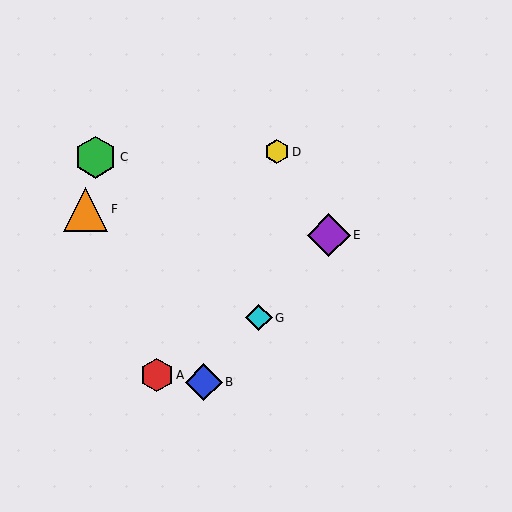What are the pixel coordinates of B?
Object B is at (204, 382).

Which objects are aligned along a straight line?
Objects B, E, G are aligned along a straight line.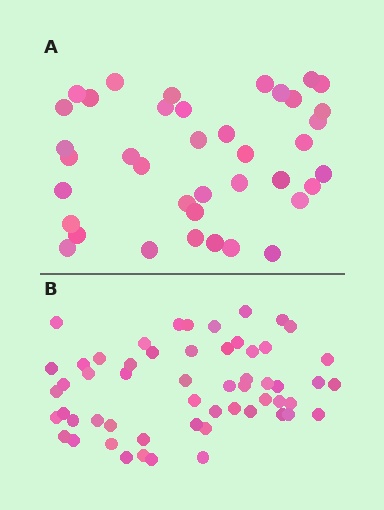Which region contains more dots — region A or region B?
Region B (the bottom region) has more dots.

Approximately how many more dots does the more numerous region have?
Region B has approximately 15 more dots than region A.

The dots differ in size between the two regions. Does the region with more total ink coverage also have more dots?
No. Region A has more total ink coverage because its dots are larger, but region B actually contains more individual dots. Total area can be misleading — the number of items is what matters here.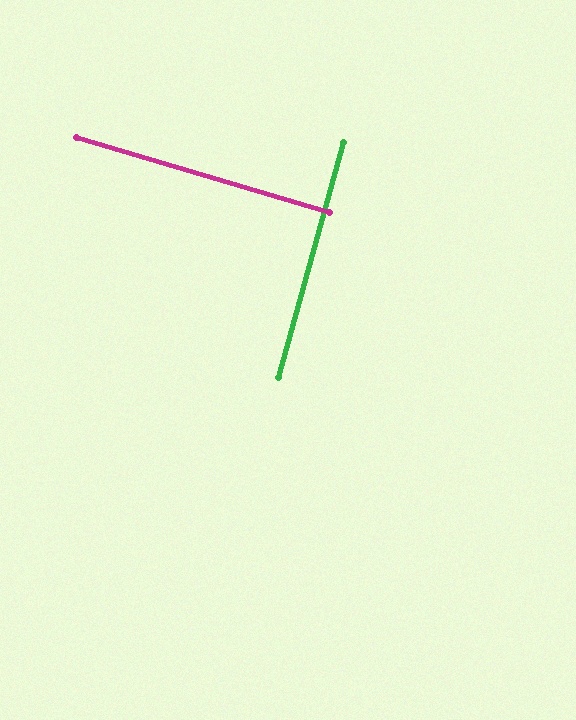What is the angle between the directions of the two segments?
Approximately 89 degrees.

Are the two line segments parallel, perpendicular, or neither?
Perpendicular — they meet at approximately 89°.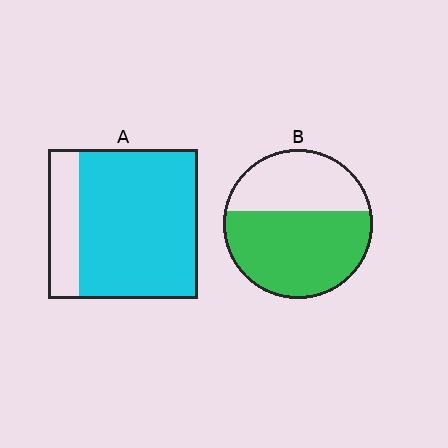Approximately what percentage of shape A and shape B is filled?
A is approximately 80% and B is approximately 60%.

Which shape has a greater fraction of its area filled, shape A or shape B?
Shape A.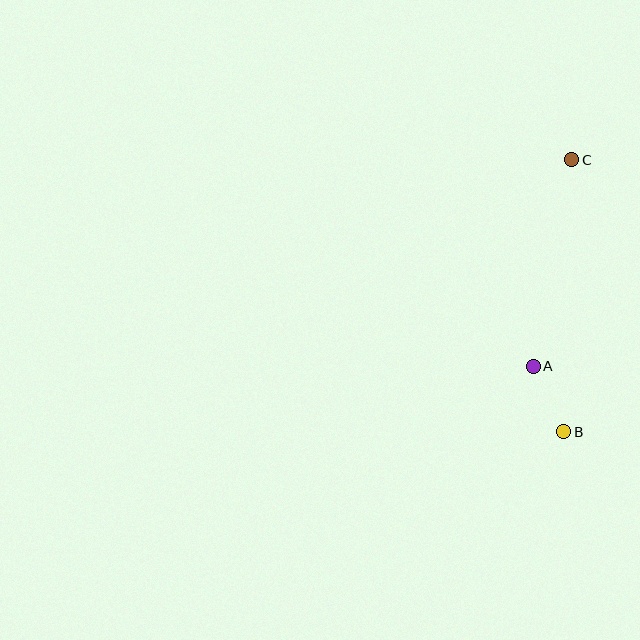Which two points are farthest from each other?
Points B and C are farthest from each other.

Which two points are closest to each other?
Points A and B are closest to each other.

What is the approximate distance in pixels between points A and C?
The distance between A and C is approximately 210 pixels.